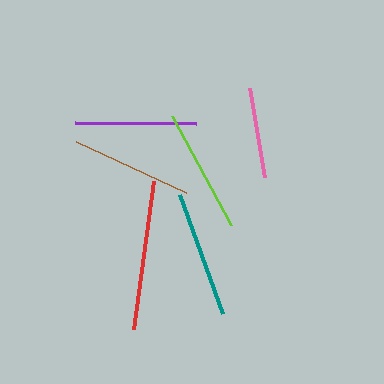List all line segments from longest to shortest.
From longest to shortest: red, teal, lime, brown, purple, pink.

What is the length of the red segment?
The red segment is approximately 149 pixels long.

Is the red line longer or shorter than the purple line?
The red line is longer than the purple line.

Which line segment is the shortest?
The pink line is the shortest at approximately 91 pixels.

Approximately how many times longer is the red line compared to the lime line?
The red line is approximately 1.2 times the length of the lime line.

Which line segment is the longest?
The red line is the longest at approximately 149 pixels.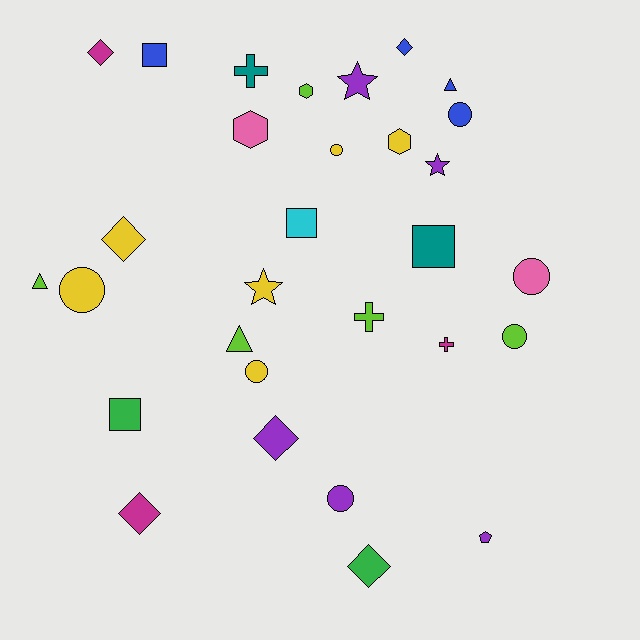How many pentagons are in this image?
There is 1 pentagon.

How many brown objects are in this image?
There are no brown objects.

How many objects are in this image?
There are 30 objects.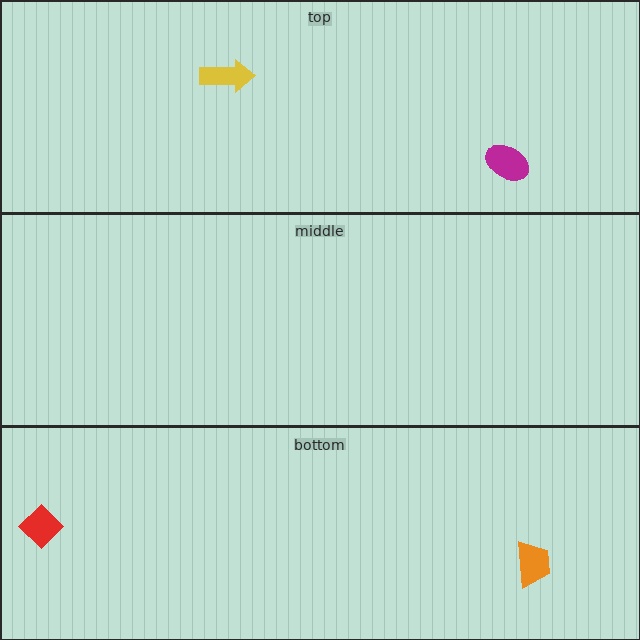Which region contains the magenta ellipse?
The top region.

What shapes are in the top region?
The yellow arrow, the magenta ellipse.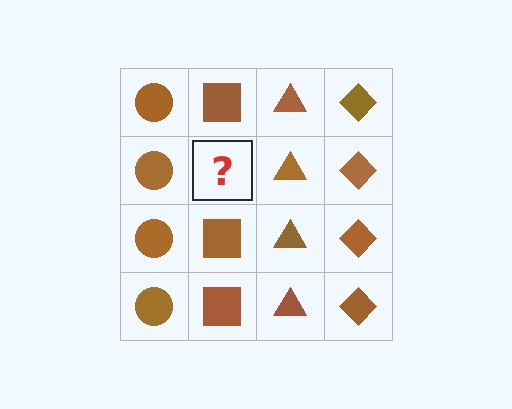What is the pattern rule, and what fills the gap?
The rule is that each column has a consistent shape. The gap should be filled with a brown square.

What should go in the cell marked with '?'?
The missing cell should contain a brown square.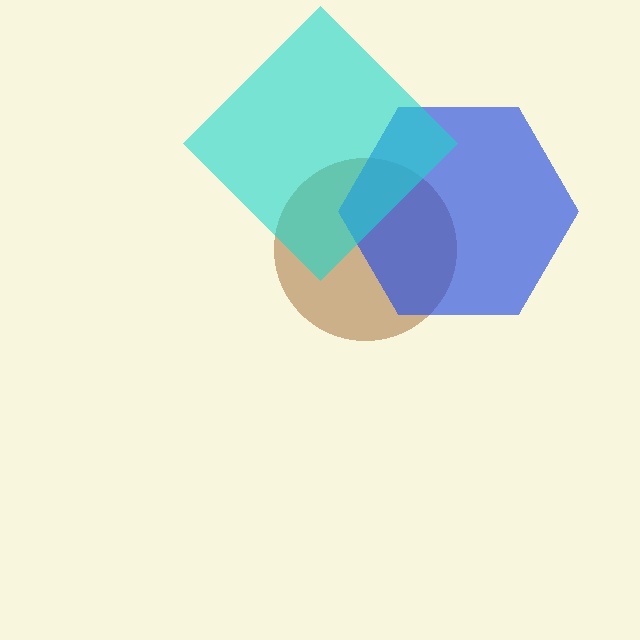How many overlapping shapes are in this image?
There are 3 overlapping shapes in the image.